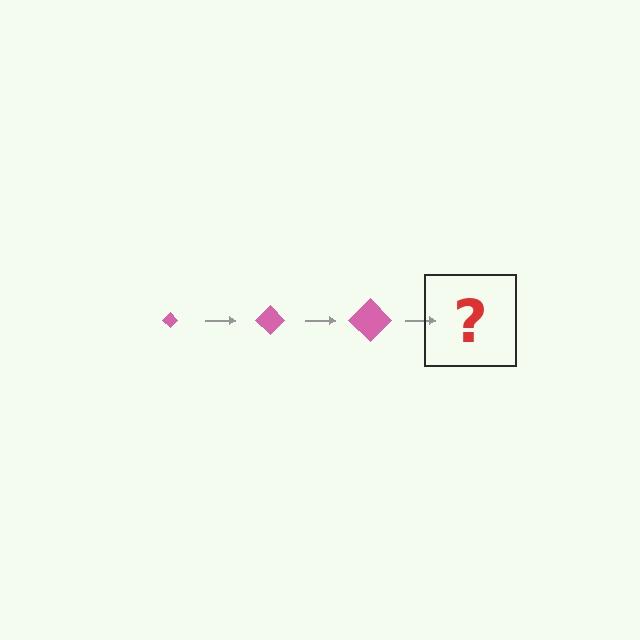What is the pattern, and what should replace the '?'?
The pattern is that the diamond gets progressively larger each step. The '?' should be a pink diamond, larger than the previous one.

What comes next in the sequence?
The next element should be a pink diamond, larger than the previous one.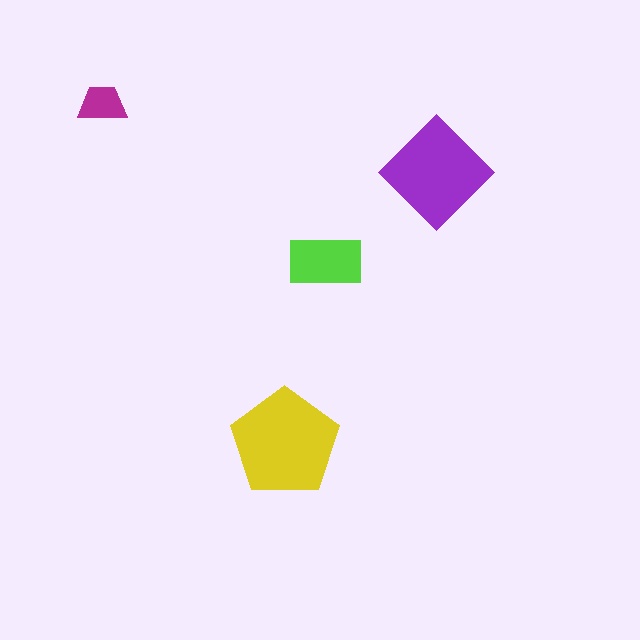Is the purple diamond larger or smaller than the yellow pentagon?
Smaller.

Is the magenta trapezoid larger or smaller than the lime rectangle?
Smaller.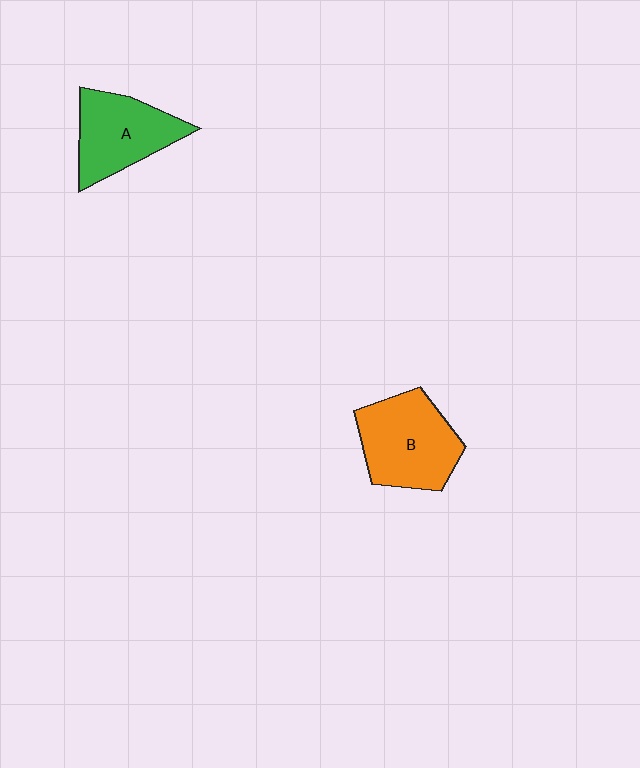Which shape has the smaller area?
Shape A (green).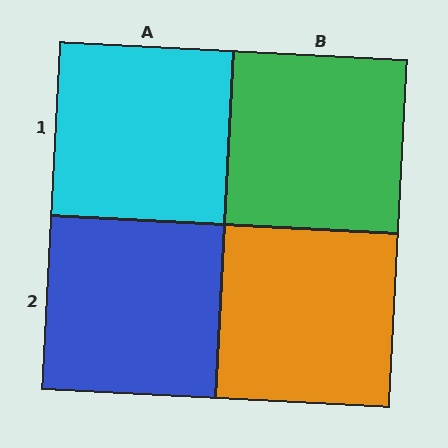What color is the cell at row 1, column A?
Cyan.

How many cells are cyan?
1 cell is cyan.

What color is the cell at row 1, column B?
Green.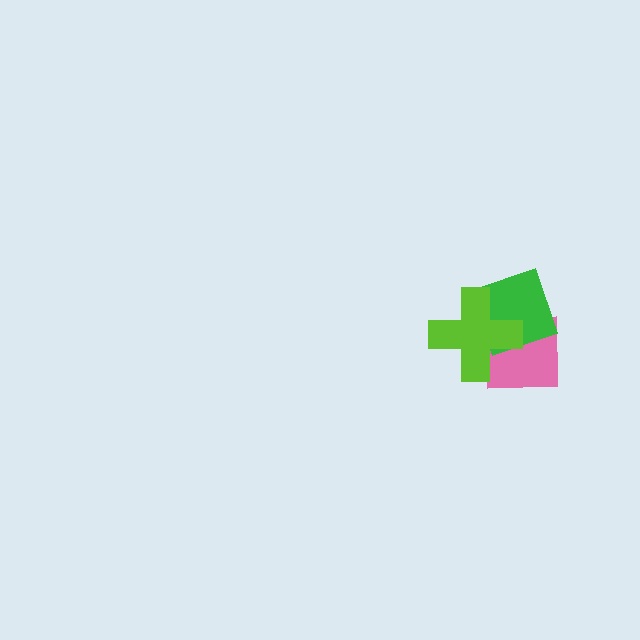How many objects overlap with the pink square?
2 objects overlap with the pink square.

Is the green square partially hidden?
Yes, it is partially covered by another shape.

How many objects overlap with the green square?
2 objects overlap with the green square.